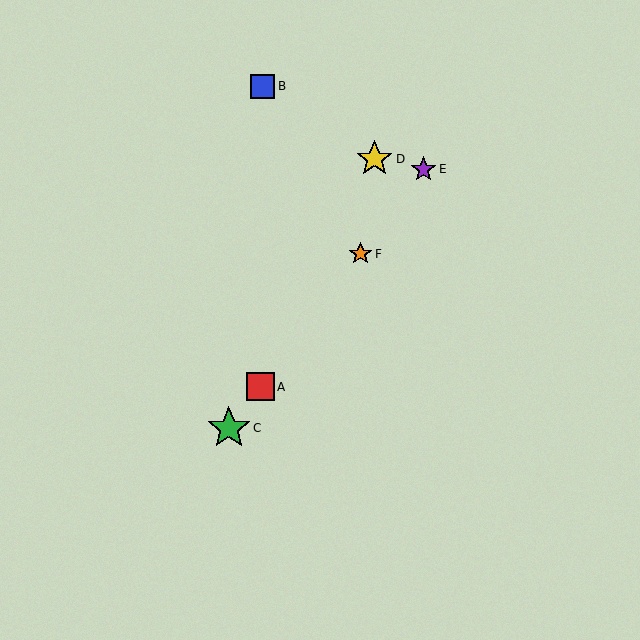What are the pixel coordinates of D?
Object D is at (375, 159).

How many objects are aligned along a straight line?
4 objects (A, C, E, F) are aligned along a straight line.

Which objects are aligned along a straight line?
Objects A, C, E, F are aligned along a straight line.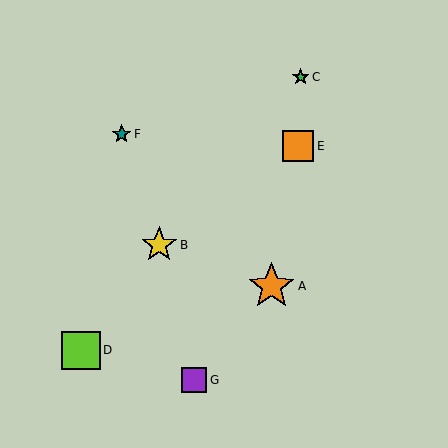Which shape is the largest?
The orange star (labeled A) is the largest.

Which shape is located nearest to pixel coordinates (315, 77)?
The green star (labeled C) at (301, 77) is nearest to that location.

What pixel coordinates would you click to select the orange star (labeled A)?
Click at (271, 286) to select the orange star A.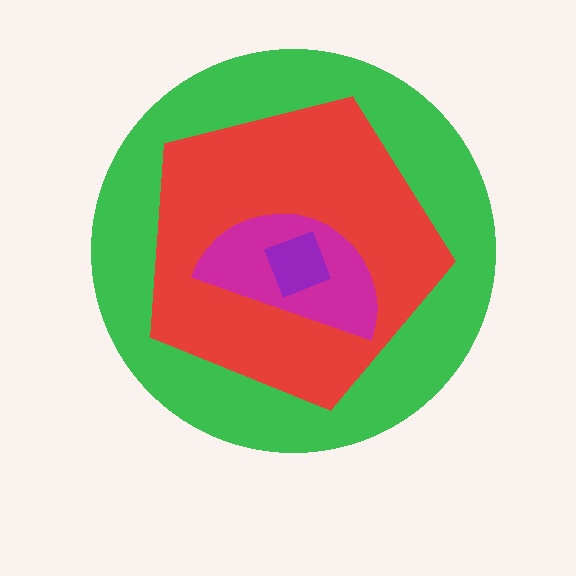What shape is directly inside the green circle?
The red pentagon.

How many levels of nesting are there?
4.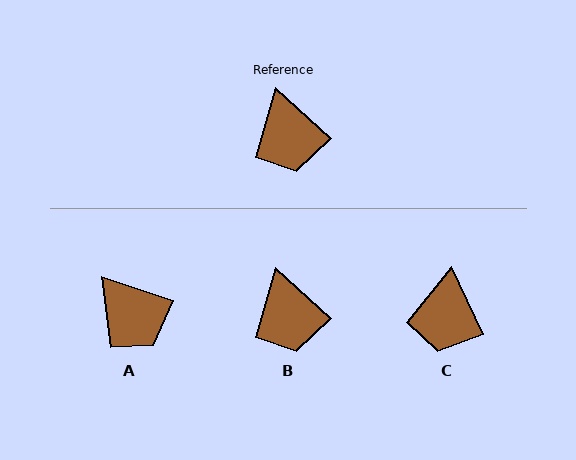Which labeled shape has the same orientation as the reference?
B.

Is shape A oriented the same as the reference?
No, it is off by about 23 degrees.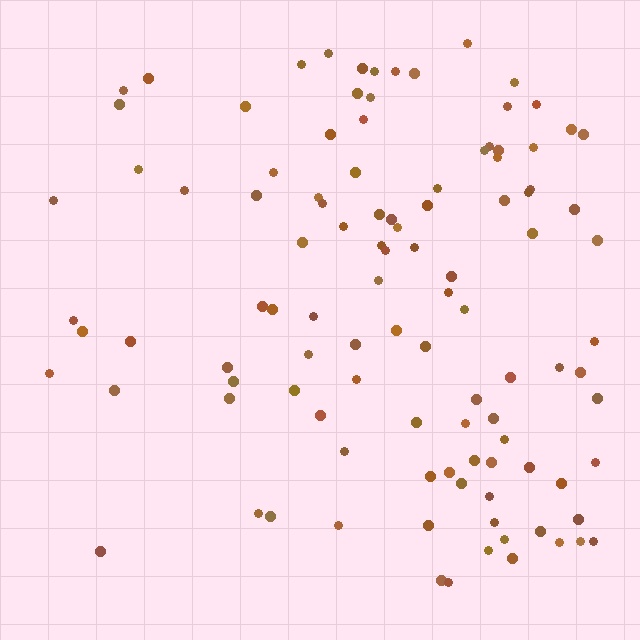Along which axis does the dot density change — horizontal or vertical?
Horizontal.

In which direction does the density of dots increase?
From left to right, with the right side densest.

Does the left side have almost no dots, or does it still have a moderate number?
Still a moderate number, just noticeably fewer than the right.